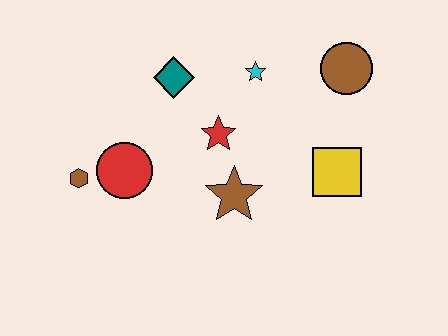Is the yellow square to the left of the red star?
No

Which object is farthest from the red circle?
The brown circle is farthest from the red circle.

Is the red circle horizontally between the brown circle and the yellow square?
No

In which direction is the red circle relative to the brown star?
The red circle is to the left of the brown star.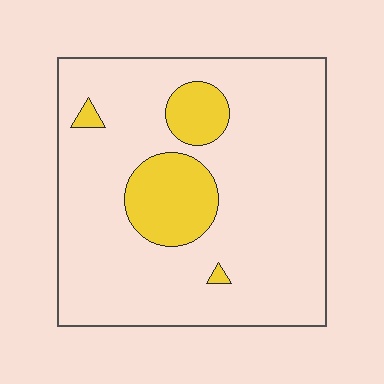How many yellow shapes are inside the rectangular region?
4.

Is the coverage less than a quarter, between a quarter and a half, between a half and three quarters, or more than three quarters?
Less than a quarter.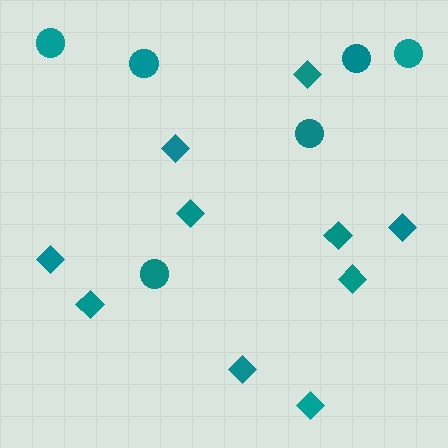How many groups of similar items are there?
There are 2 groups: one group of circles (6) and one group of diamonds (10).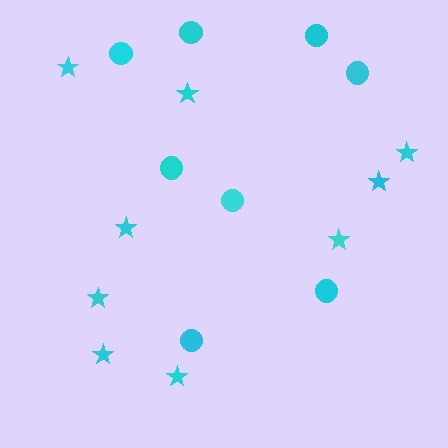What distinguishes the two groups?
There are 2 groups: one group of circles (8) and one group of stars (9).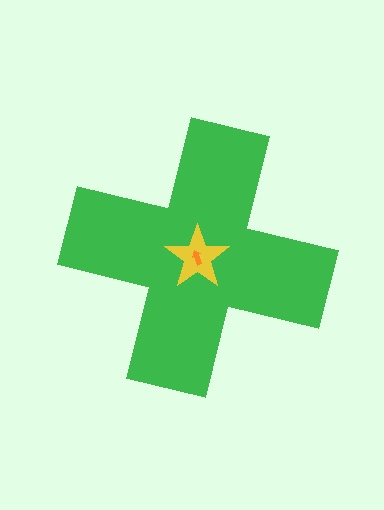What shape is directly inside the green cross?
The yellow star.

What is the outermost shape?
The green cross.